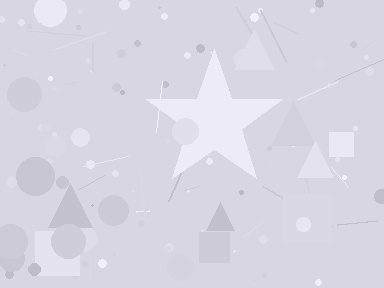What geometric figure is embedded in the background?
A star is embedded in the background.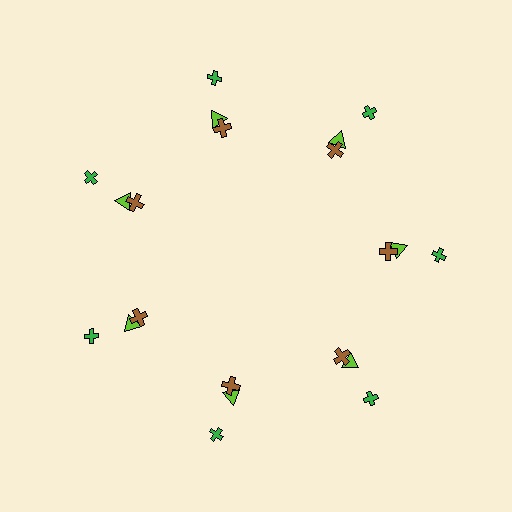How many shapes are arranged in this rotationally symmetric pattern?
There are 21 shapes, arranged in 7 groups of 3.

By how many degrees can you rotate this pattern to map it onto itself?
The pattern maps onto itself every 51 degrees of rotation.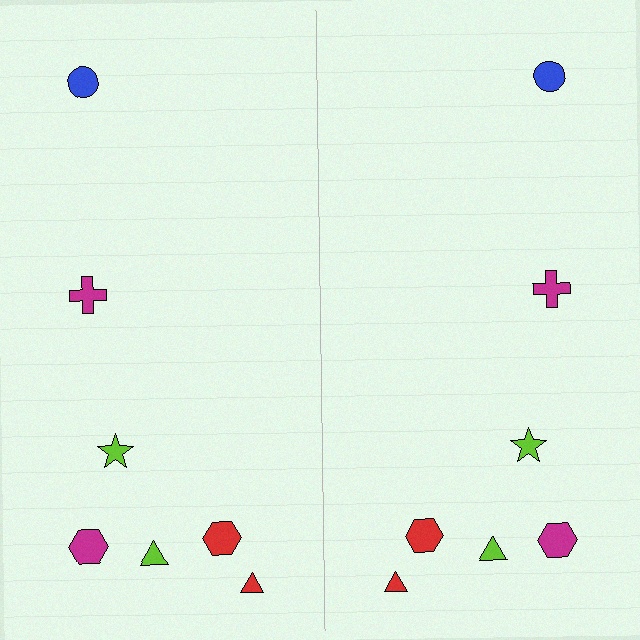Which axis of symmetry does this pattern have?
The pattern has a vertical axis of symmetry running through the center of the image.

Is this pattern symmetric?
Yes, this pattern has bilateral (reflection) symmetry.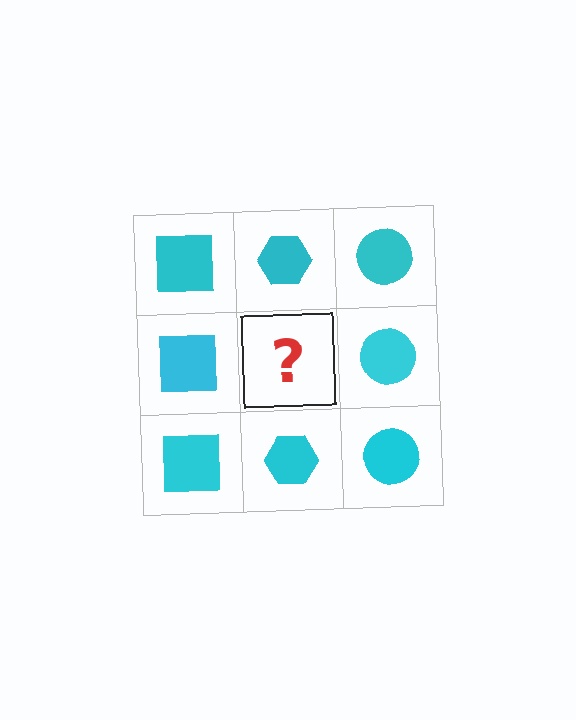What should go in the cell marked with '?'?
The missing cell should contain a cyan hexagon.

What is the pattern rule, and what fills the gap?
The rule is that each column has a consistent shape. The gap should be filled with a cyan hexagon.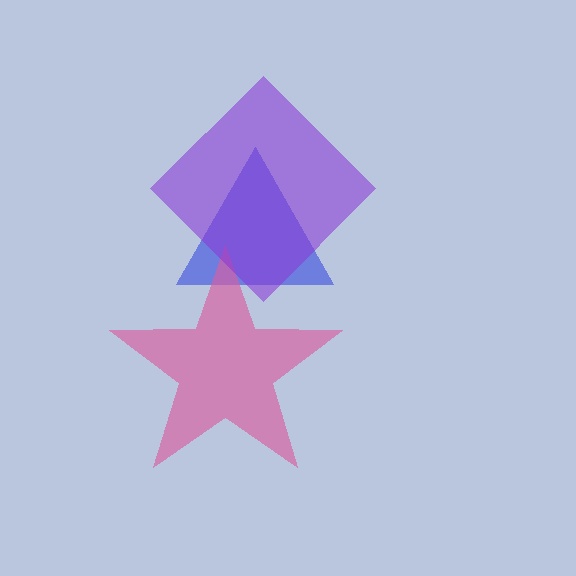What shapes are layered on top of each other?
The layered shapes are: a blue triangle, a pink star, a purple diamond.